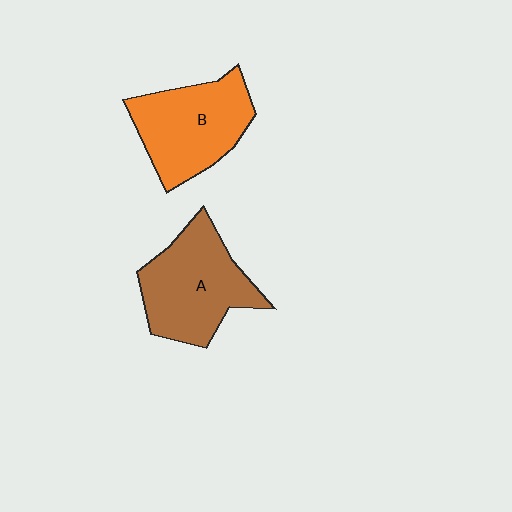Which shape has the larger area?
Shape A (brown).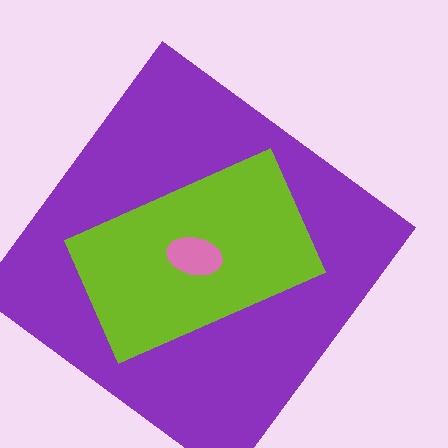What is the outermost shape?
The purple diamond.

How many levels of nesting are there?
3.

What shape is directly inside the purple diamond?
The lime rectangle.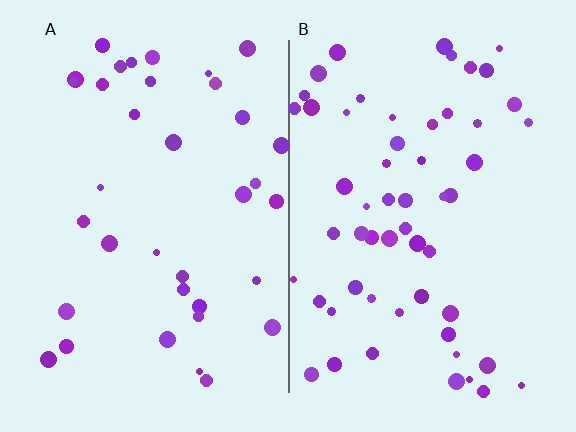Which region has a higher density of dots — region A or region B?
B (the right).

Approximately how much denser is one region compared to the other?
Approximately 1.6× — region B over region A.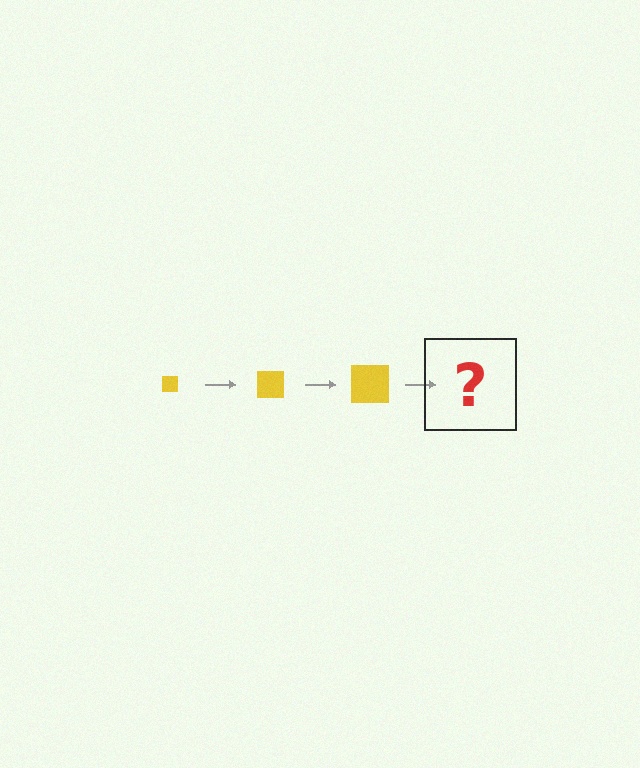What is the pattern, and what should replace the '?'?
The pattern is that the square gets progressively larger each step. The '?' should be a yellow square, larger than the previous one.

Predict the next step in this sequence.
The next step is a yellow square, larger than the previous one.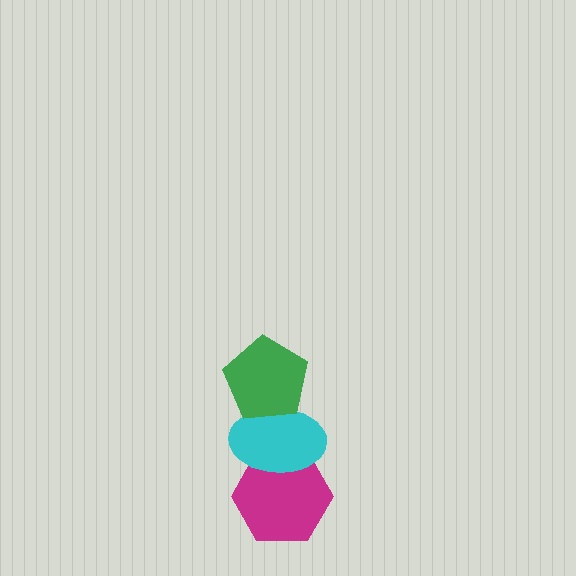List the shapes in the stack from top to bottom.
From top to bottom: the green pentagon, the cyan ellipse, the magenta hexagon.